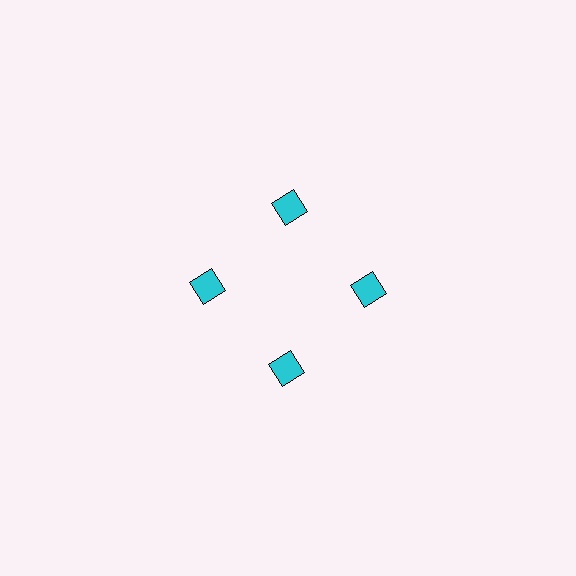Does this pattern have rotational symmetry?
Yes, this pattern has 4-fold rotational symmetry. It looks the same after rotating 90 degrees around the center.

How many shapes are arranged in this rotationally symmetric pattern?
There are 4 shapes, arranged in 4 groups of 1.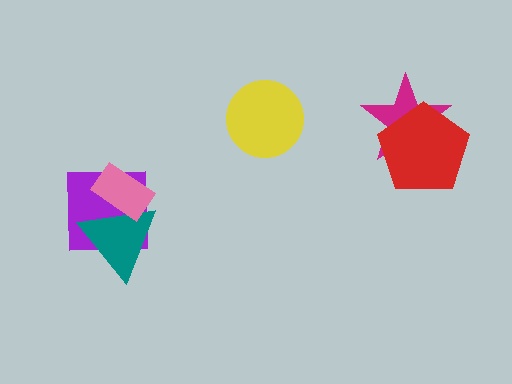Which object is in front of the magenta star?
The red pentagon is in front of the magenta star.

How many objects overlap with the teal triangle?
2 objects overlap with the teal triangle.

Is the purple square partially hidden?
Yes, it is partially covered by another shape.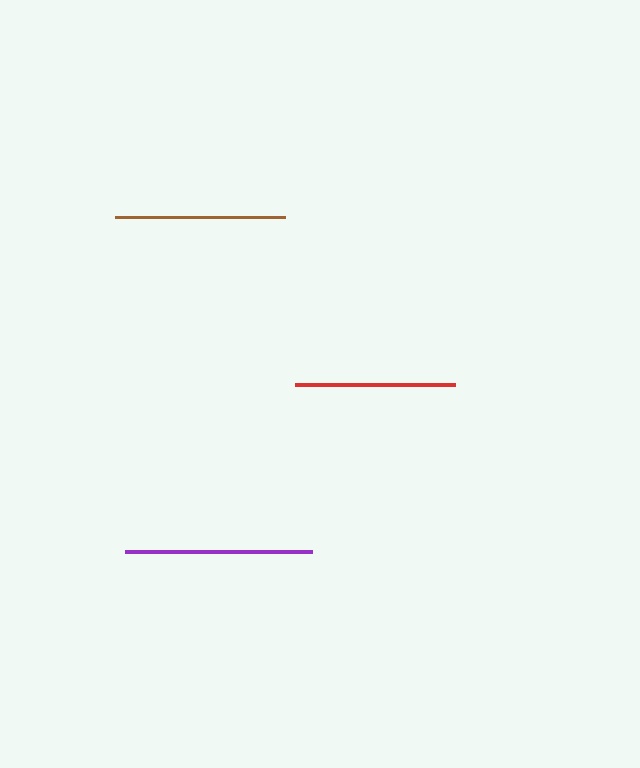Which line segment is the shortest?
The red line is the shortest at approximately 160 pixels.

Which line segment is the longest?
The purple line is the longest at approximately 187 pixels.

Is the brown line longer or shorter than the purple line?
The purple line is longer than the brown line.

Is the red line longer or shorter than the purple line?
The purple line is longer than the red line.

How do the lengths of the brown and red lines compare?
The brown and red lines are approximately the same length.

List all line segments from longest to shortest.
From longest to shortest: purple, brown, red.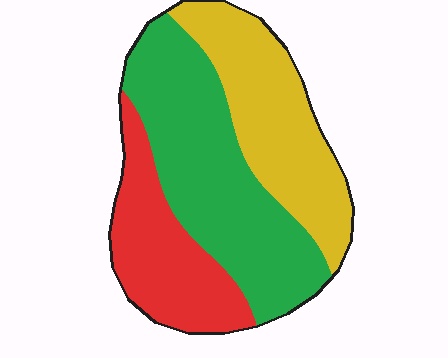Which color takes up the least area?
Red, at roughly 25%.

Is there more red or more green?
Green.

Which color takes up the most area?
Green, at roughly 45%.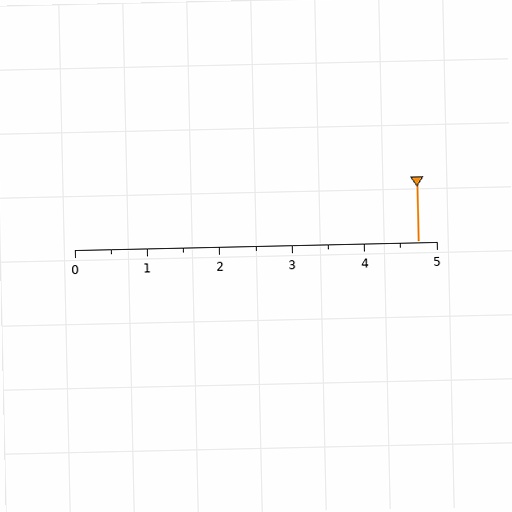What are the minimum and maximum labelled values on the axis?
The axis runs from 0 to 5.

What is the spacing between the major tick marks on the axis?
The major ticks are spaced 1 apart.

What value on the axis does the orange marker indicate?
The marker indicates approximately 4.8.